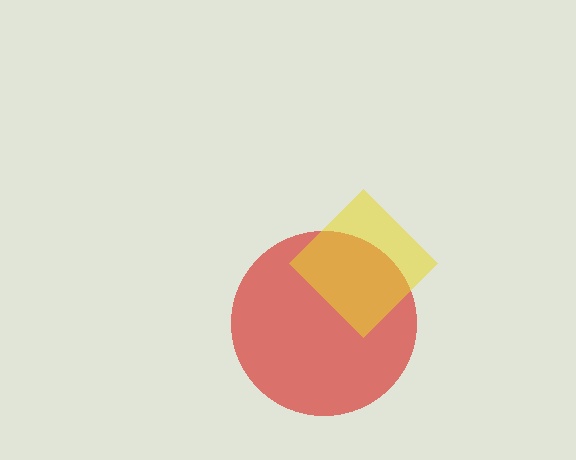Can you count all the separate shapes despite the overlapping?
Yes, there are 2 separate shapes.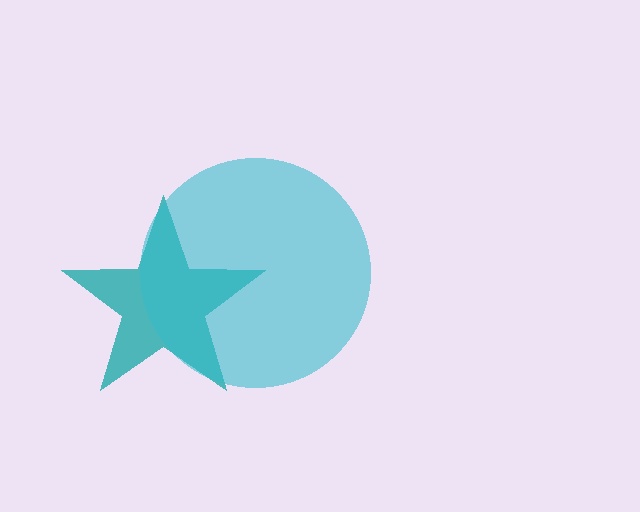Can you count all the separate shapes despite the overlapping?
Yes, there are 2 separate shapes.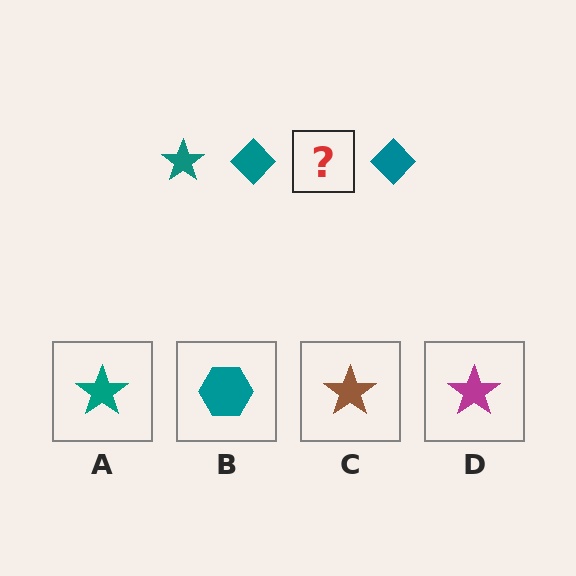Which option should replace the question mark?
Option A.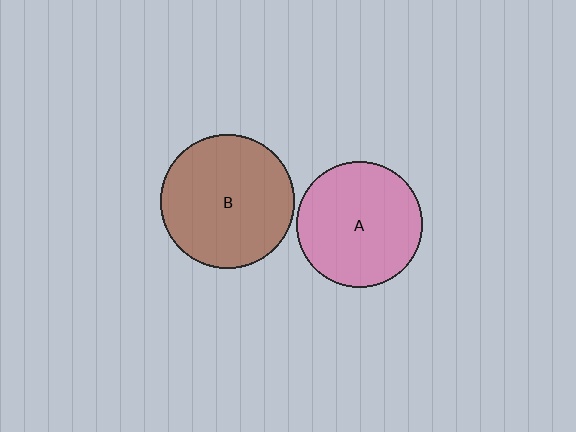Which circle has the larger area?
Circle B (brown).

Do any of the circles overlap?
No, none of the circles overlap.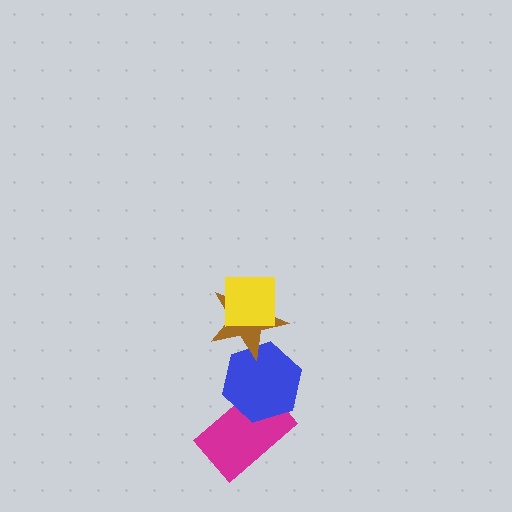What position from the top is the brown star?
The brown star is 2nd from the top.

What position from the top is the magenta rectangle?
The magenta rectangle is 4th from the top.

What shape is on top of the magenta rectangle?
The blue hexagon is on top of the magenta rectangle.